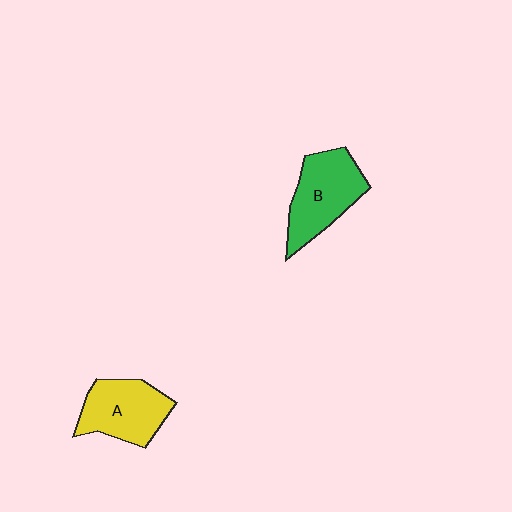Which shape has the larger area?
Shape B (green).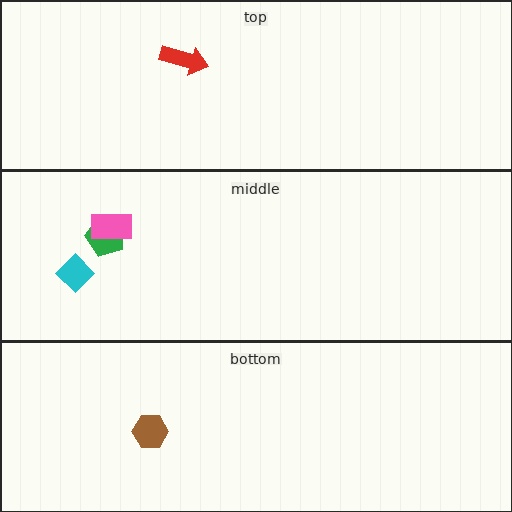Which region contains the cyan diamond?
The middle region.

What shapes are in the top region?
The red arrow.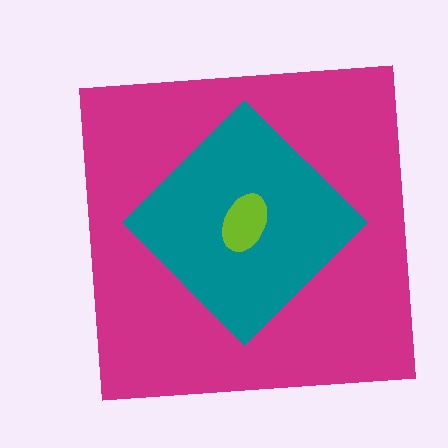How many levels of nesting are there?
3.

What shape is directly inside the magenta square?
The teal diamond.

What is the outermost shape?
The magenta square.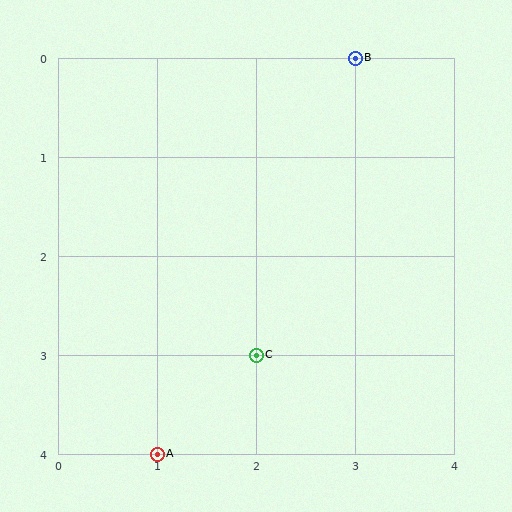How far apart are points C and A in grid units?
Points C and A are 1 column and 1 row apart (about 1.4 grid units diagonally).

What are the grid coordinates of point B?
Point B is at grid coordinates (3, 0).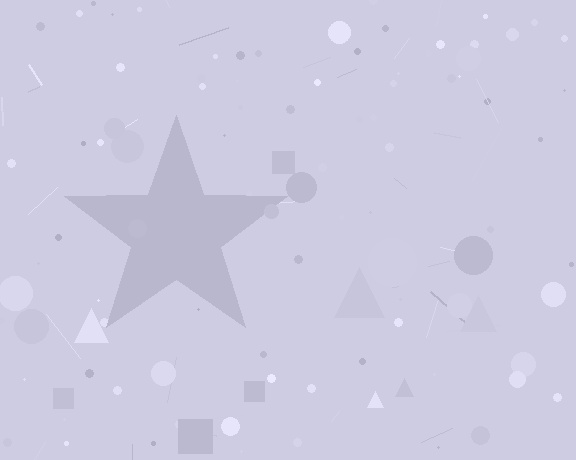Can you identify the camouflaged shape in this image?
The camouflaged shape is a star.